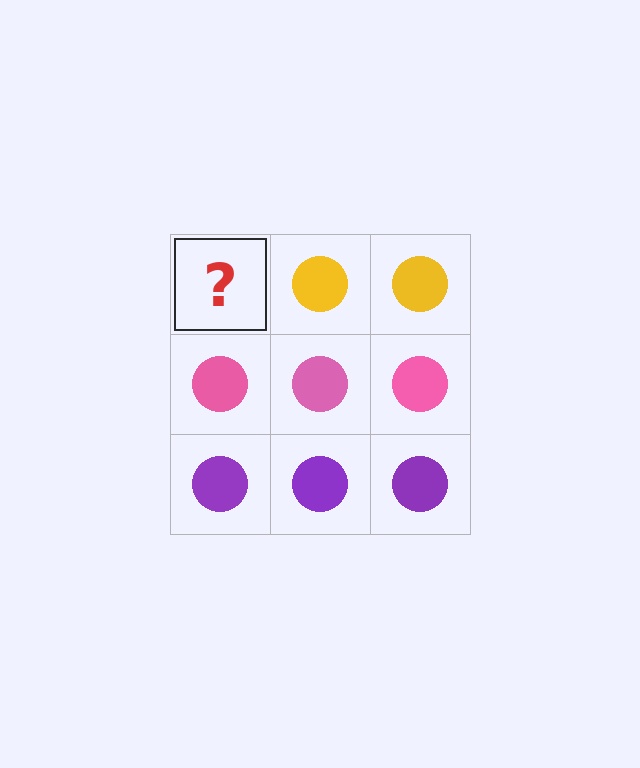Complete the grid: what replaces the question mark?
The question mark should be replaced with a yellow circle.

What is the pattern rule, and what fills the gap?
The rule is that each row has a consistent color. The gap should be filled with a yellow circle.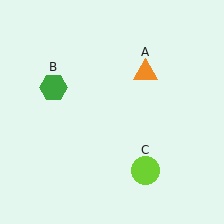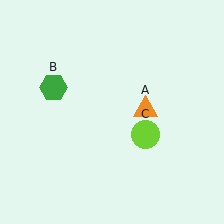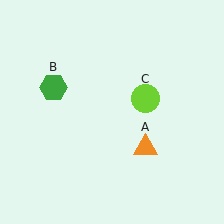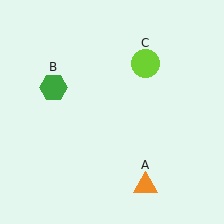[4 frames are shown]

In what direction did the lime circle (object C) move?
The lime circle (object C) moved up.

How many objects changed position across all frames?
2 objects changed position: orange triangle (object A), lime circle (object C).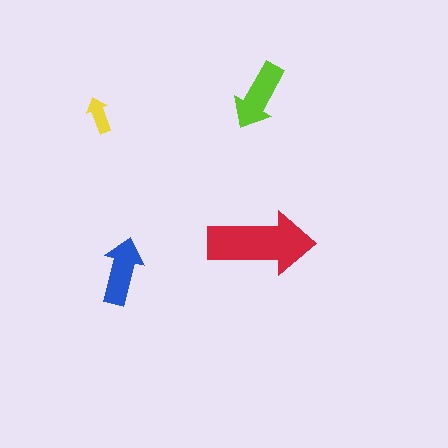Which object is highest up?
The lime arrow is topmost.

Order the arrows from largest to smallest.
the red one, the lime one, the blue one, the yellow one.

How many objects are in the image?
There are 4 objects in the image.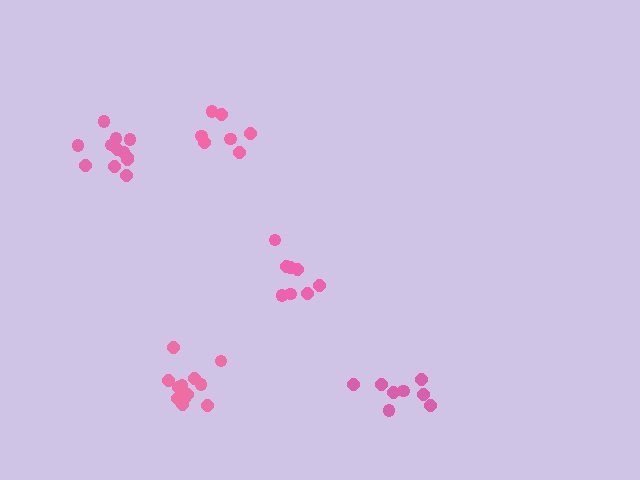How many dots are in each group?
Group 1: 7 dots, Group 2: 8 dots, Group 3: 12 dots, Group 4: 12 dots, Group 5: 8 dots (47 total).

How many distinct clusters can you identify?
There are 5 distinct clusters.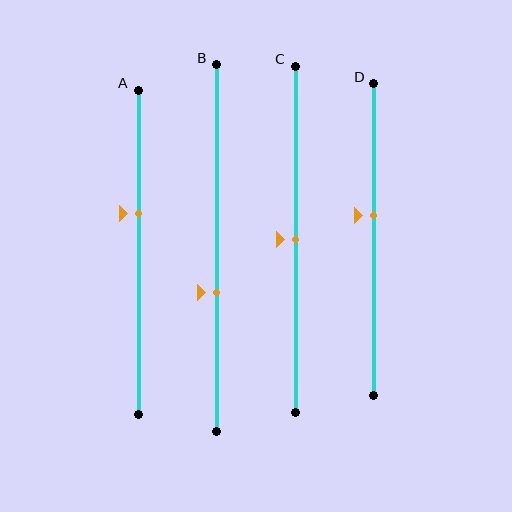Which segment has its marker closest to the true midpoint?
Segment C has its marker closest to the true midpoint.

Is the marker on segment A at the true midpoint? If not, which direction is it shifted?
No, the marker on segment A is shifted upward by about 12% of the segment length.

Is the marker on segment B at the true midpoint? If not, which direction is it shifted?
No, the marker on segment B is shifted downward by about 12% of the segment length.